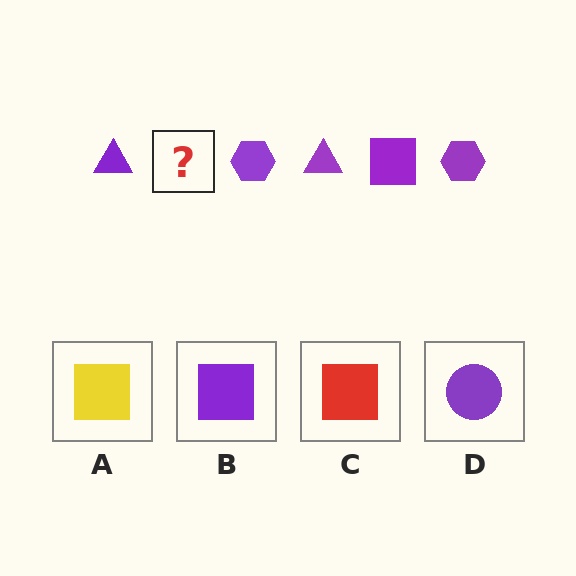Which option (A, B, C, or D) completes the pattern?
B.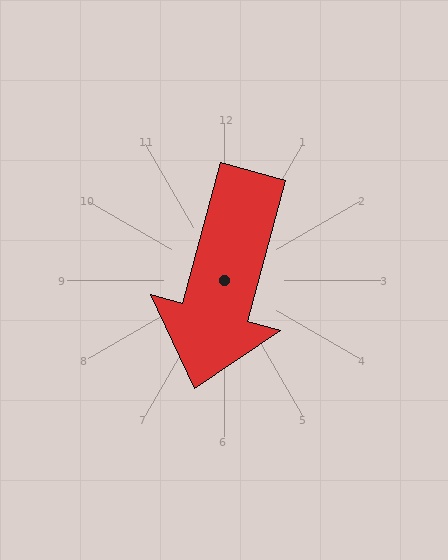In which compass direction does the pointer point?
South.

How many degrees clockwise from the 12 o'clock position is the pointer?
Approximately 195 degrees.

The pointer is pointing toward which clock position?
Roughly 7 o'clock.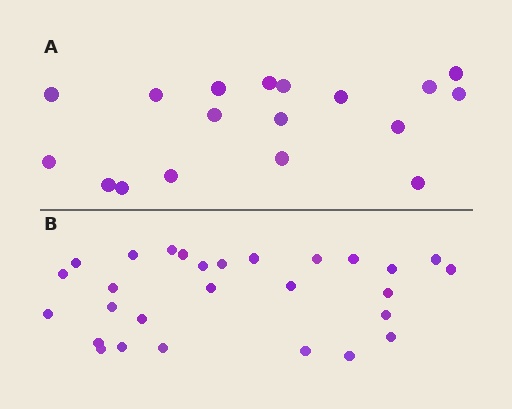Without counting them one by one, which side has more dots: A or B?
Region B (the bottom region) has more dots.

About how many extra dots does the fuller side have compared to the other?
Region B has roughly 10 or so more dots than region A.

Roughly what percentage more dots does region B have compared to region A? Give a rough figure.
About 55% more.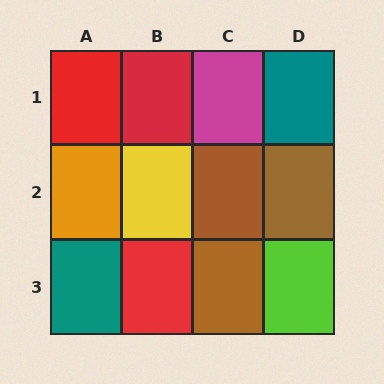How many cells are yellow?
1 cell is yellow.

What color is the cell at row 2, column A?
Orange.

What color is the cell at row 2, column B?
Yellow.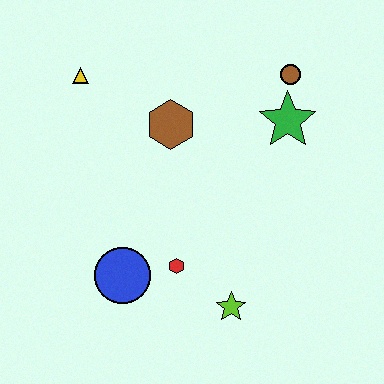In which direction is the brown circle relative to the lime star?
The brown circle is above the lime star.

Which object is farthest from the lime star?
The yellow triangle is farthest from the lime star.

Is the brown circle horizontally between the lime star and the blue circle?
No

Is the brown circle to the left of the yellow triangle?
No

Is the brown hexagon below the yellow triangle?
Yes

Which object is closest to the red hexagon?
The blue circle is closest to the red hexagon.